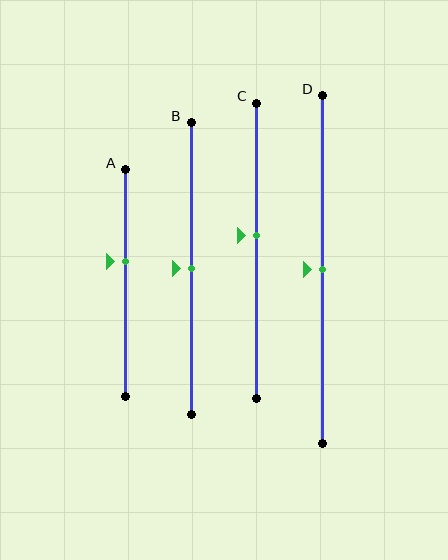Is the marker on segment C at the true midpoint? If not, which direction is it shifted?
No, the marker on segment C is shifted upward by about 5% of the segment length.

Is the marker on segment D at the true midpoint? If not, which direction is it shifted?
Yes, the marker on segment D is at the true midpoint.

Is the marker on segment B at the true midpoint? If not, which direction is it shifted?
Yes, the marker on segment B is at the true midpoint.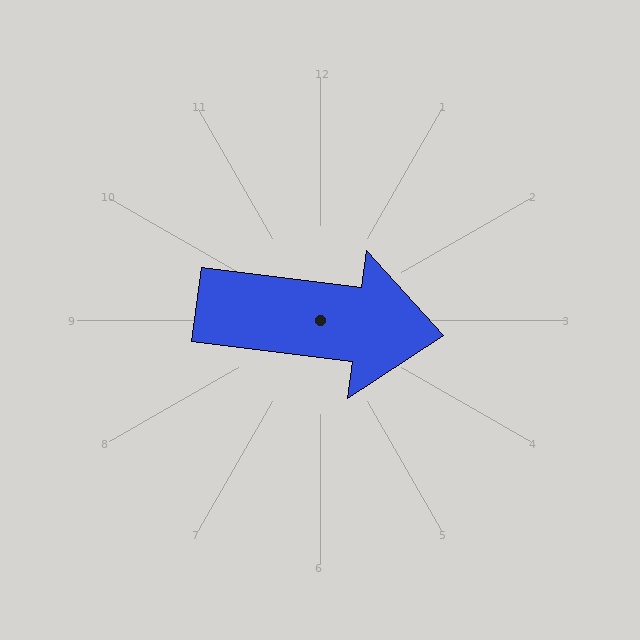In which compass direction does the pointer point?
East.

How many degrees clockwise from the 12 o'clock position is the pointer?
Approximately 97 degrees.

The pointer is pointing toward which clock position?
Roughly 3 o'clock.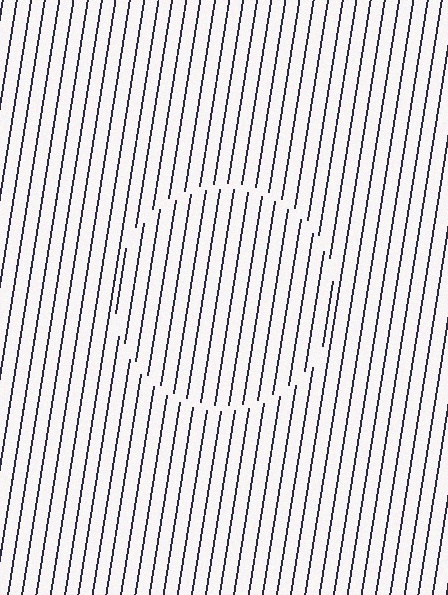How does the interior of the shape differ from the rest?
The interior of the shape contains the same grating, shifted by half a period — the contour is defined by the phase discontinuity where line-ends from the inner and outer gratings abut.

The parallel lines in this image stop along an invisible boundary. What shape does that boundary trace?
An illusory circle. The interior of the shape contains the same grating, shifted by half a period — the contour is defined by the phase discontinuity where line-ends from the inner and outer gratings abut.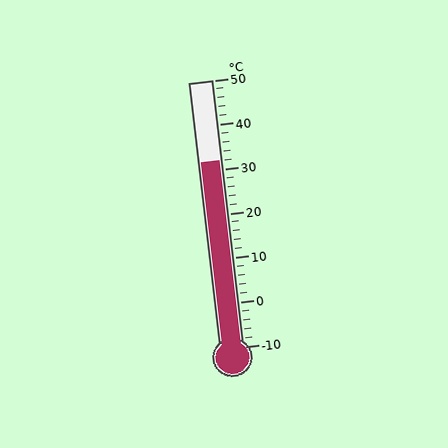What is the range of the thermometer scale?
The thermometer scale ranges from -10°C to 50°C.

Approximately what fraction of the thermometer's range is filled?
The thermometer is filled to approximately 70% of its range.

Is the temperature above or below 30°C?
The temperature is above 30°C.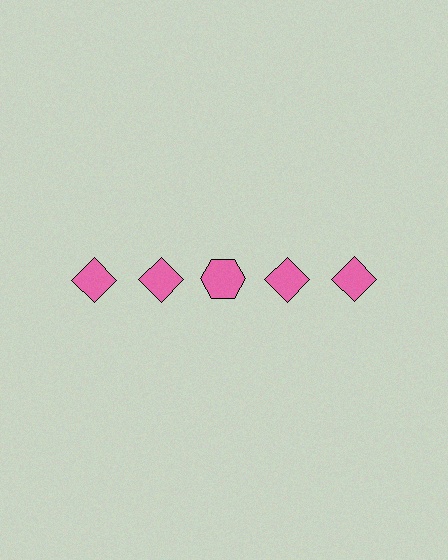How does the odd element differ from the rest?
It has a different shape: hexagon instead of diamond.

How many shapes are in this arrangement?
There are 5 shapes arranged in a grid pattern.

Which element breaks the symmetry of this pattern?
The pink hexagon in the top row, center column breaks the symmetry. All other shapes are pink diamonds.